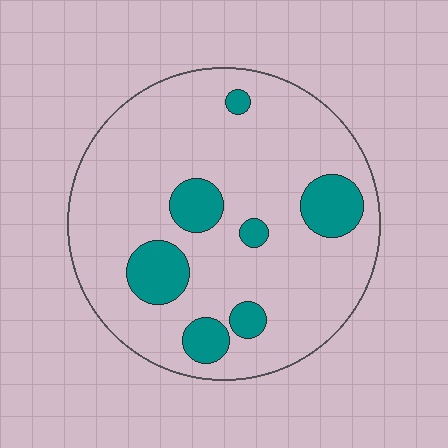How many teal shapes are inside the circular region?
7.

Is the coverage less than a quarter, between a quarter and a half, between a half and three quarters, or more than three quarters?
Less than a quarter.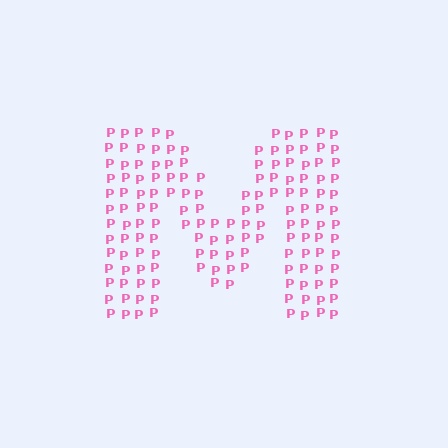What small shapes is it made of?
It is made of small letter P's.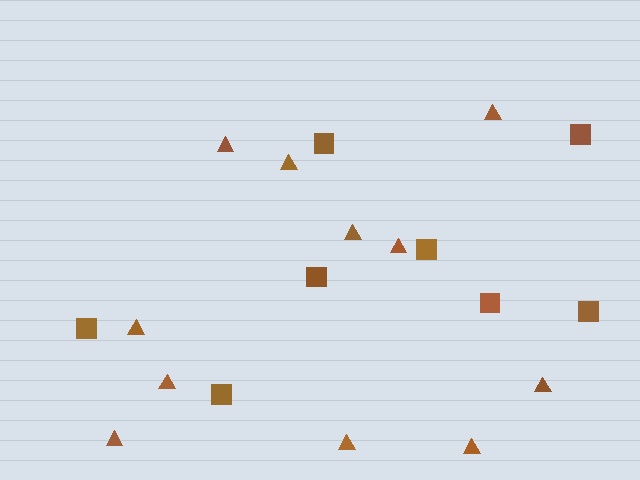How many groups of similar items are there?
There are 2 groups: one group of squares (8) and one group of triangles (11).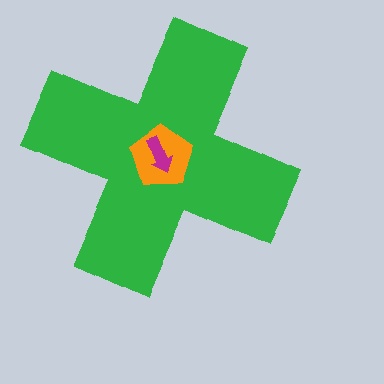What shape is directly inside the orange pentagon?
The magenta arrow.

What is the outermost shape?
The green cross.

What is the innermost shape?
The magenta arrow.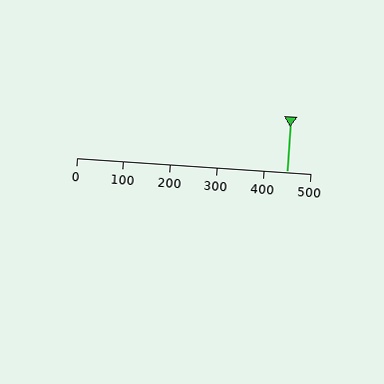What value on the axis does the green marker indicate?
The marker indicates approximately 450.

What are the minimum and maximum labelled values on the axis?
The axis runs from 0 to 500.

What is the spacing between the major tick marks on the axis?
The major ticks are spaced 100 apart.